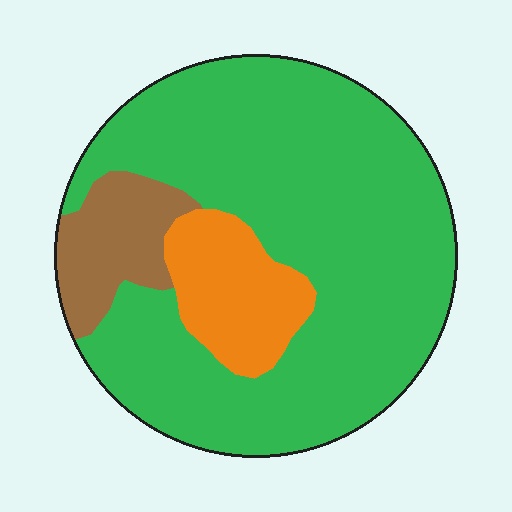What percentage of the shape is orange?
Orange covers roughly 15% of the shape.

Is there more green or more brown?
Green.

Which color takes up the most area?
Green, at roughly 75%.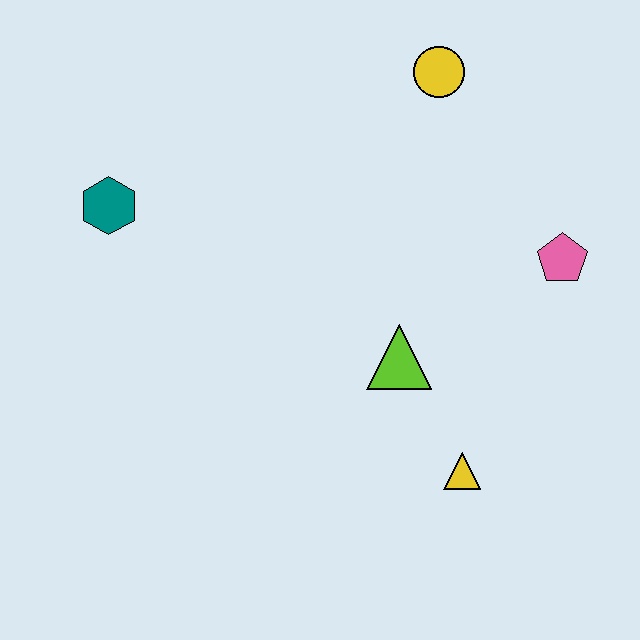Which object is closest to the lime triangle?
The yellow triangle is closest to the lime triangle.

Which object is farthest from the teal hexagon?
The pink pentagon is farthest from the teal hexagon.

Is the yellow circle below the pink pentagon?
No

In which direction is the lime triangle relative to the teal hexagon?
The lime triangle is to the right of the teal hexagon.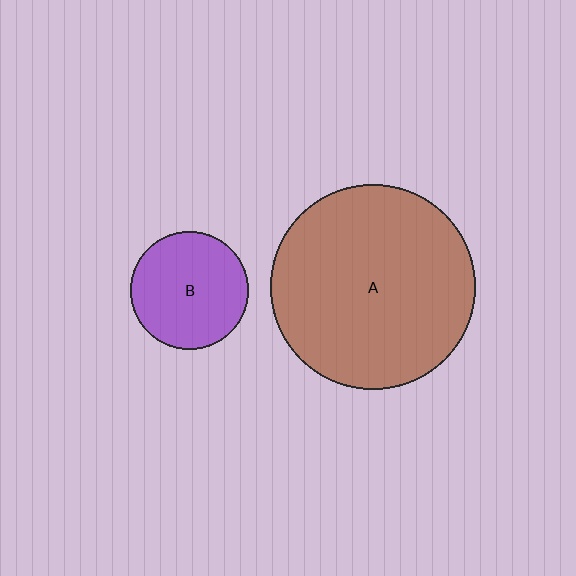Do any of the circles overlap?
No, none of the circles overlap.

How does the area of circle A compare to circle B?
Approximately 3.0 times.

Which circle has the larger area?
Circle A (brown).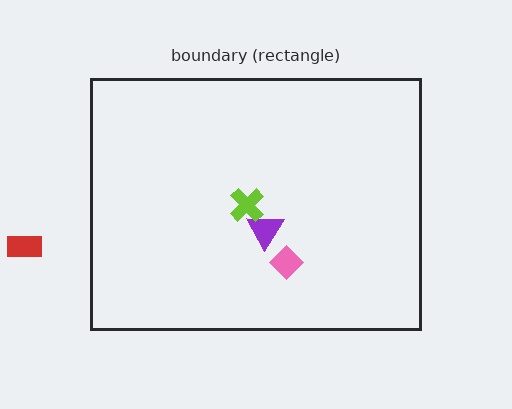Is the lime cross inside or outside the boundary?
Inside.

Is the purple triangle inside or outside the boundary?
Inside.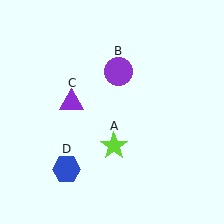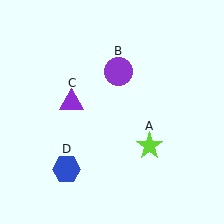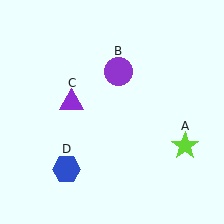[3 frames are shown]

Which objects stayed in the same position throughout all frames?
Purple circle (object B) and purple triangle (object C) and blue hexagon (object D) remained stationary.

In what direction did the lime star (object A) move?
The lime star (object A) moved right.